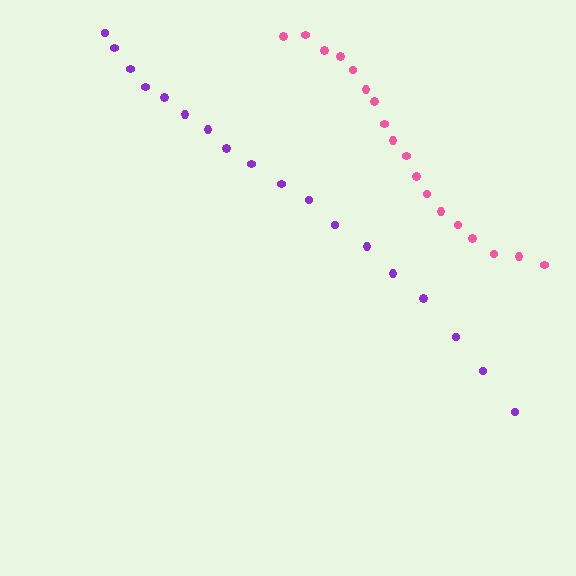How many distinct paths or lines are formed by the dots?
There are 2 distinct paths.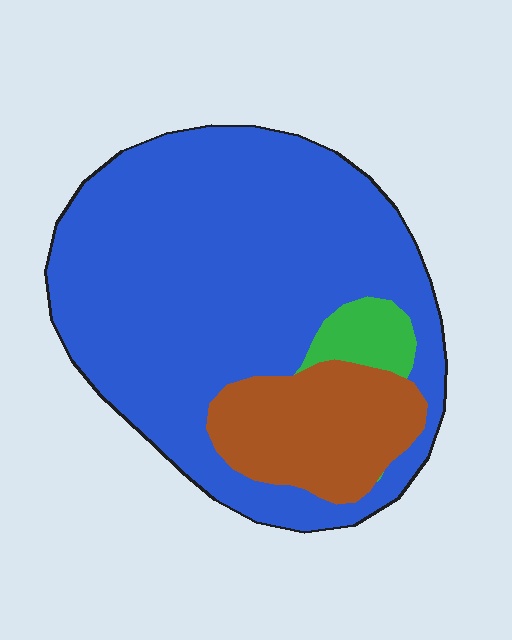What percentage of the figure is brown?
Brown takes up less than a quarter of the figure.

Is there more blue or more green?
Blue.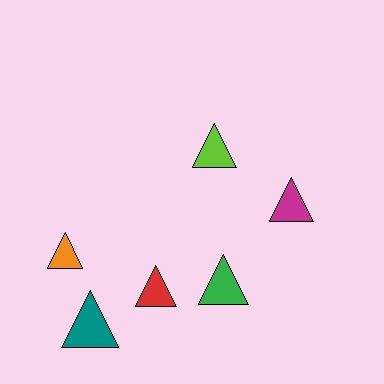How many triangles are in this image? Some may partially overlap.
There are 6 triangles.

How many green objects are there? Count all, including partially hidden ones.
There is 1 green object.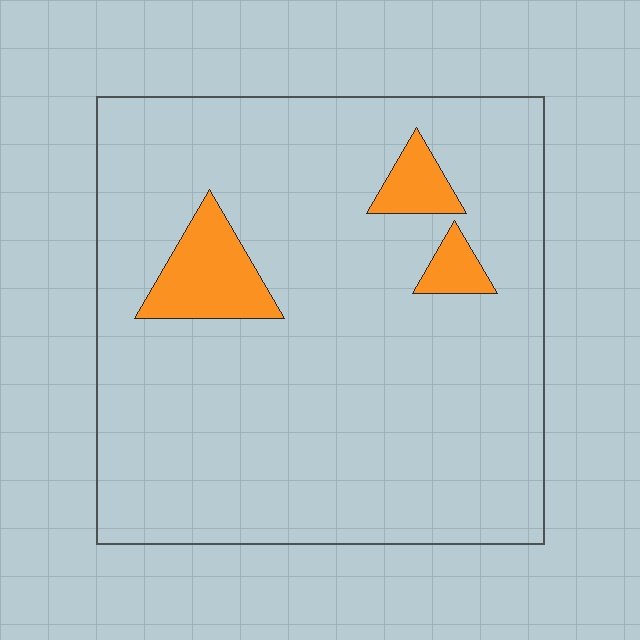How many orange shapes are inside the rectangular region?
3.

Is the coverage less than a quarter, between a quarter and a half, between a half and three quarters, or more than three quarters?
Less than a quarter.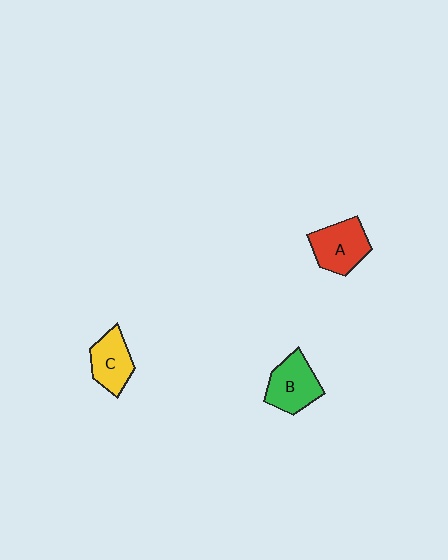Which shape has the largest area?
Shape A (red).